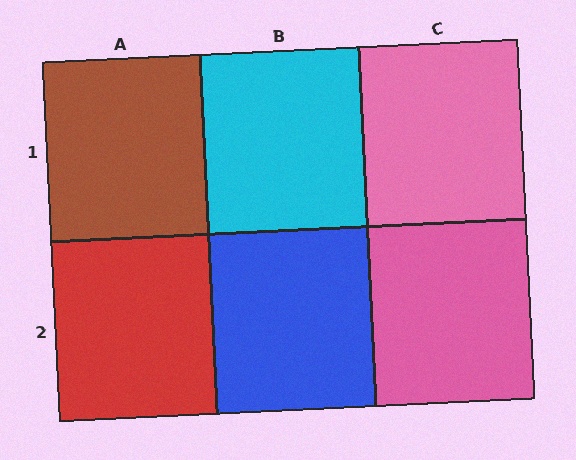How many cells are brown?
1 cell is brown.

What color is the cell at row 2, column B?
Blue.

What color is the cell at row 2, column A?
Red.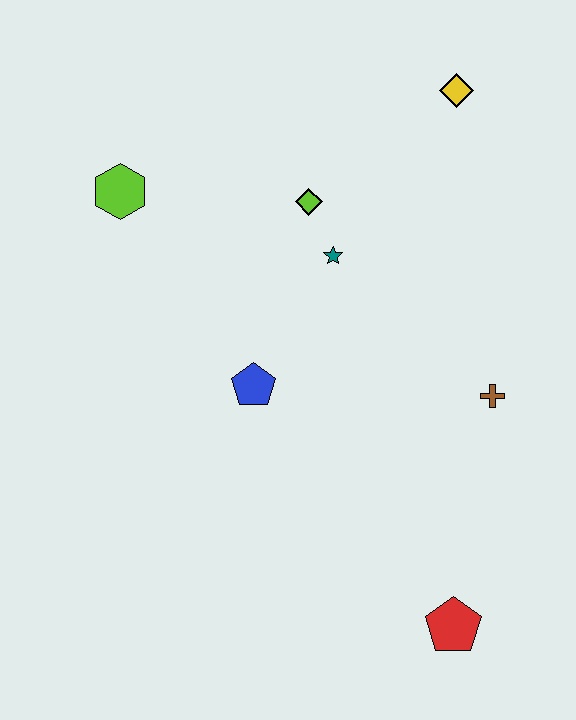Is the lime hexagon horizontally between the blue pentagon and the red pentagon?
No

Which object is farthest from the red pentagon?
The lime hexagon is farthest from the red pentagon.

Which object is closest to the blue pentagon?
The teal star is closest to the blue pentagon.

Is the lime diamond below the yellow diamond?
Yes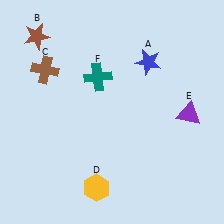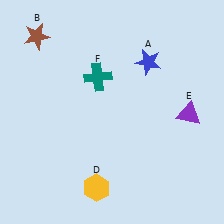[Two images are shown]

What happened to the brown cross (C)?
The brown cross (C) was removed in Image 2. It was in the top-left area of Image 1.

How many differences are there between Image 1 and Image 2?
There is 1 difference between the two images.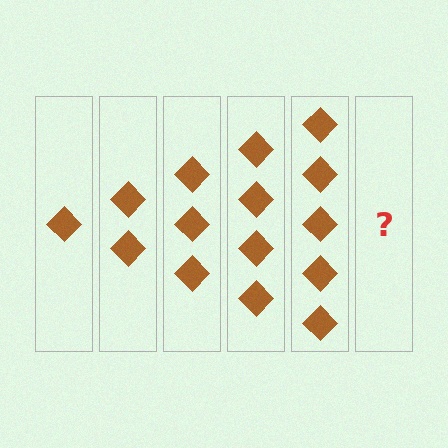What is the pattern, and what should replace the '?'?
The pattern is that each step adds one more diamond. The '?' should be 6 diamonds.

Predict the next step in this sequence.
The next step is 6 diamonds.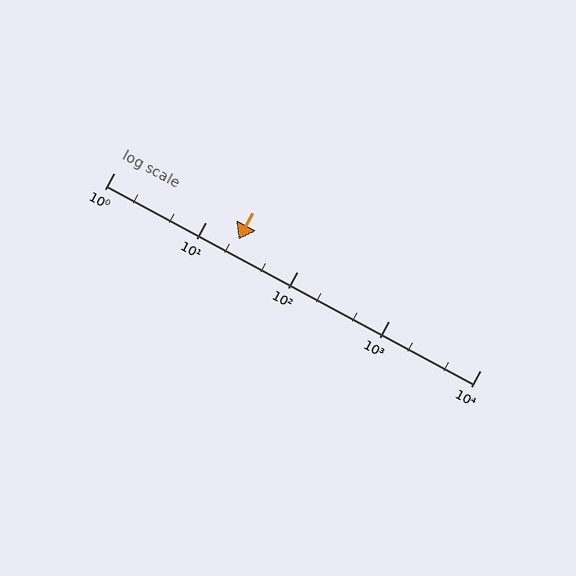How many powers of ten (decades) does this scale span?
The scale spans 4 decades, from 1 to 10000.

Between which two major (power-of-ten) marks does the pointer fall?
The pointer is between 10 and 100.